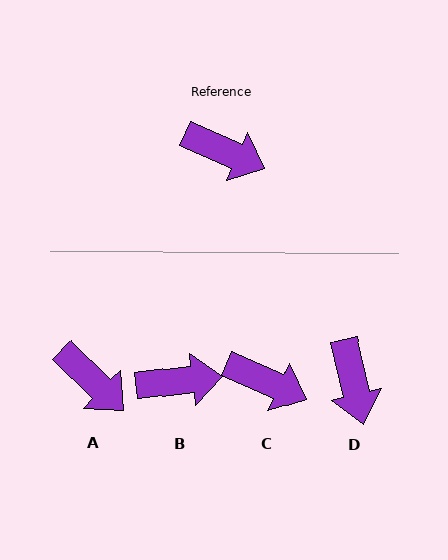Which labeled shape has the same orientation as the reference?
C.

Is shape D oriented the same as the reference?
No, it is off by about 53 degrees.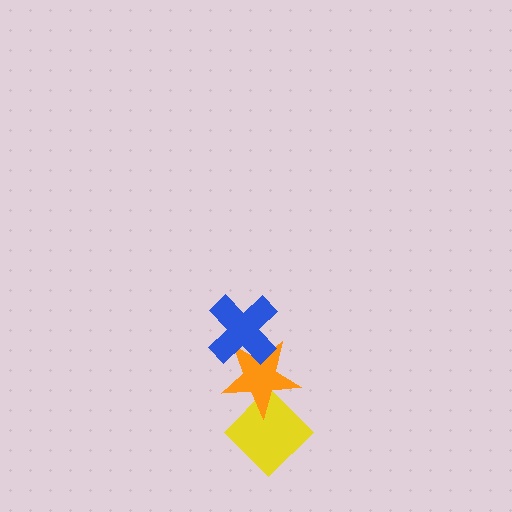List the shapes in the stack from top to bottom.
From top to bottom: the blue cross, the orange star, the yellow diamond.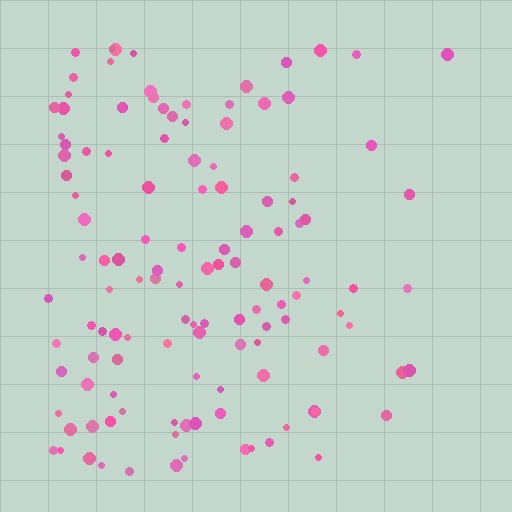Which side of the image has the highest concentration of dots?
The left.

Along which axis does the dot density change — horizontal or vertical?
Horizontal.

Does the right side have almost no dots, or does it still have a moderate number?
Still a moderate number, just noticeably fewer than the left.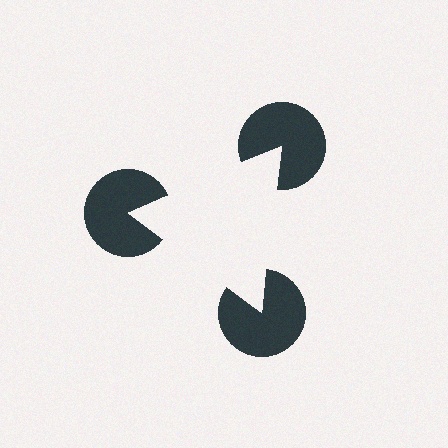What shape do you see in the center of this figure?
An illusory triangle — its edges are inferred from the aligned wedge cuts in the pac-man discs, not physically drawn.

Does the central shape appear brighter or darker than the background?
It typically appears slightly brighter than the background, even though no actual brightness change is drawn.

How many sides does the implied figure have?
3 sides.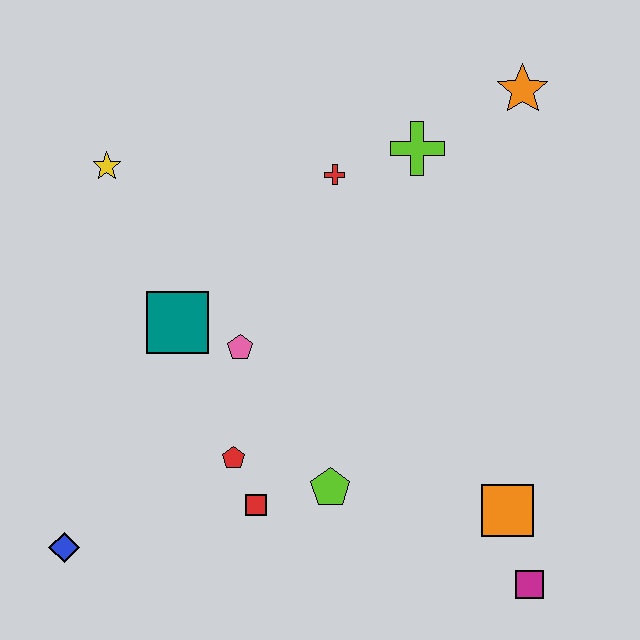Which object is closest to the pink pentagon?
The teal square is closest to the pink pentagon.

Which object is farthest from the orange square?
The yellow star is farthest from the orange square.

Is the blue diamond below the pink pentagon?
Yes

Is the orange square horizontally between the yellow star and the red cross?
No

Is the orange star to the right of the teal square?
Yes